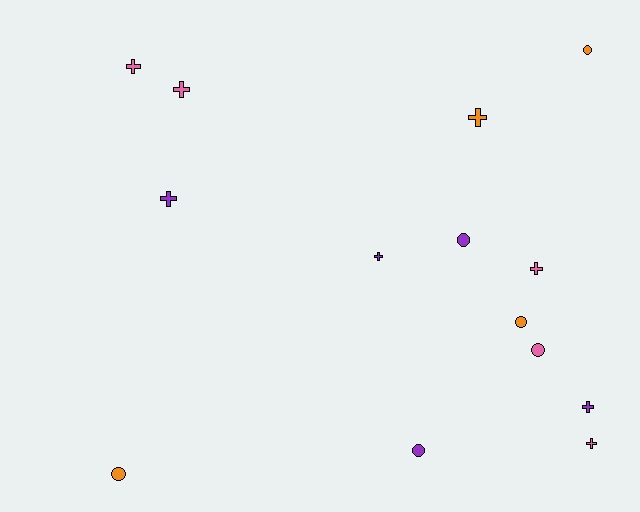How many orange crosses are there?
There is 1 orange cross.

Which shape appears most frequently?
Cross, with 8 objects.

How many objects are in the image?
There are 14 objects.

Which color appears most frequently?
Pink, with 5 objects.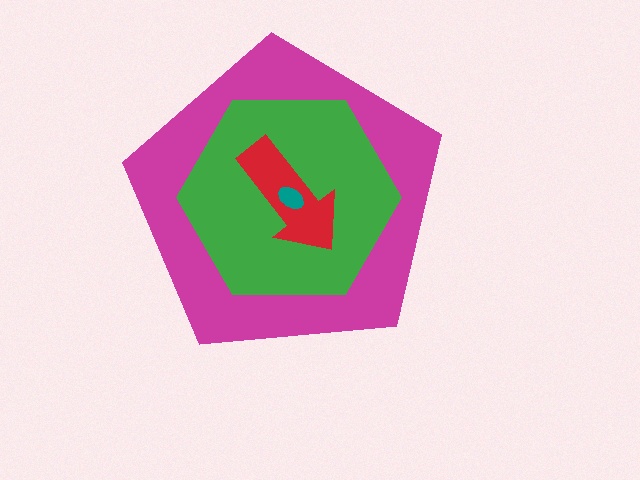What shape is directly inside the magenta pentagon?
The green hexagon.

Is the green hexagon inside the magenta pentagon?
Yes.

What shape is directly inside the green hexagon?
The red arrow.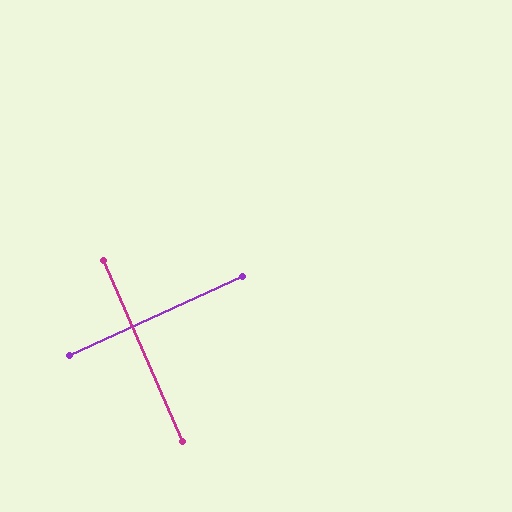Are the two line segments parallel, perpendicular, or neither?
Perpendicular — they meet at approximately 89°.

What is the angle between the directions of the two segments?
Approximately 89 degrees.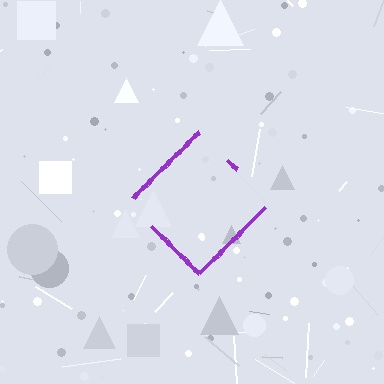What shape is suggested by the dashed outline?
The dashed outline suggests a diamond.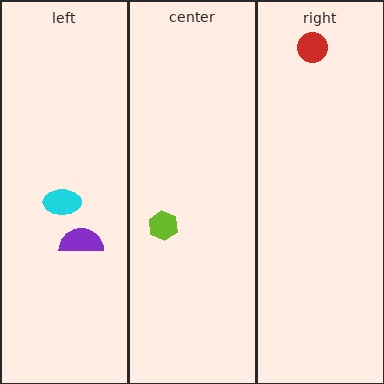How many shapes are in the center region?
1.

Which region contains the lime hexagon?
The center region.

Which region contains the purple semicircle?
The left region.